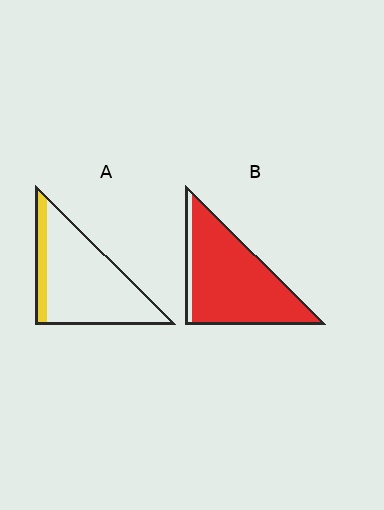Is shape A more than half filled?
No.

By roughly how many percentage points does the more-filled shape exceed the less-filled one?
By roughly 75 percentage points (B over A).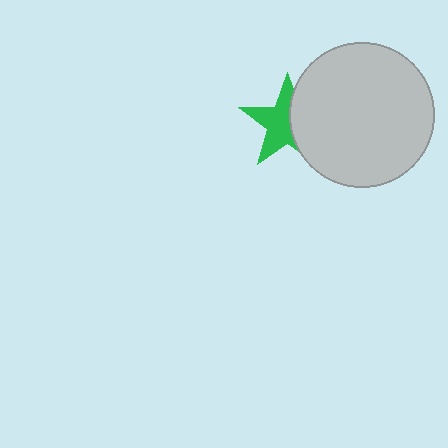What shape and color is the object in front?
The object in front is a light gray circle.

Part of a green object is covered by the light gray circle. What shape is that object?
It is a star.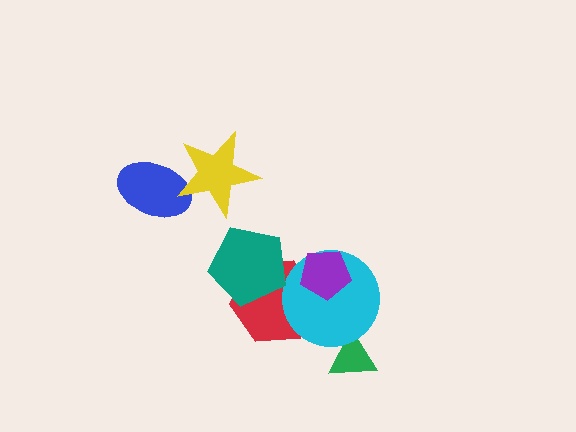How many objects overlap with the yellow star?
1 object overlaps with the yellow star.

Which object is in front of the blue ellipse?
The yellow star is in front of the blue ellipse.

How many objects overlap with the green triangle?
1 object overlaps with the green triangle.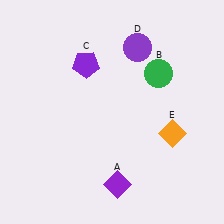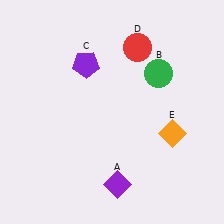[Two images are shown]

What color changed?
The circle (D) changed from purple in Image 1 to red in Image 2.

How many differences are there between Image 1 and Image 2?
There is 1 difference between the two images.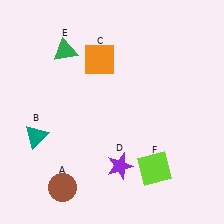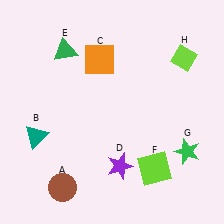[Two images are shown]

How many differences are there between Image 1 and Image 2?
There are 2 differences between the two images.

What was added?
A green star (G), a lime diamond (H) were added in Image 2.